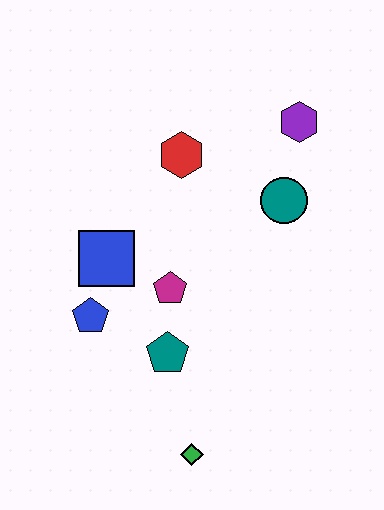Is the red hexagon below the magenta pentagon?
No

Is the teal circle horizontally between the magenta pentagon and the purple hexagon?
Yes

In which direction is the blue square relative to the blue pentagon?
The blue square is above the blue pentagon.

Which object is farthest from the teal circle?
The green diamond is farthest from the teal circle.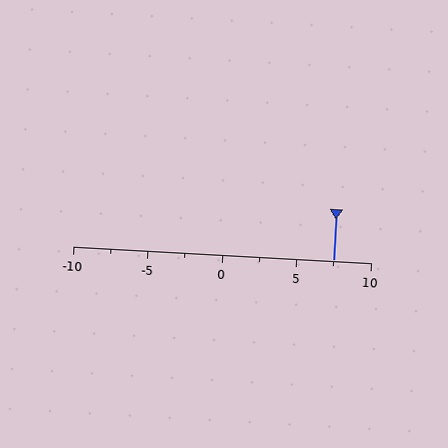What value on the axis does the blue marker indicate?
The marker indicates approximately 7.5.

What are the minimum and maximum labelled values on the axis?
The axis runs from -10 to 10.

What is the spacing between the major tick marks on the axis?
The major ticks are spaced 5 apart.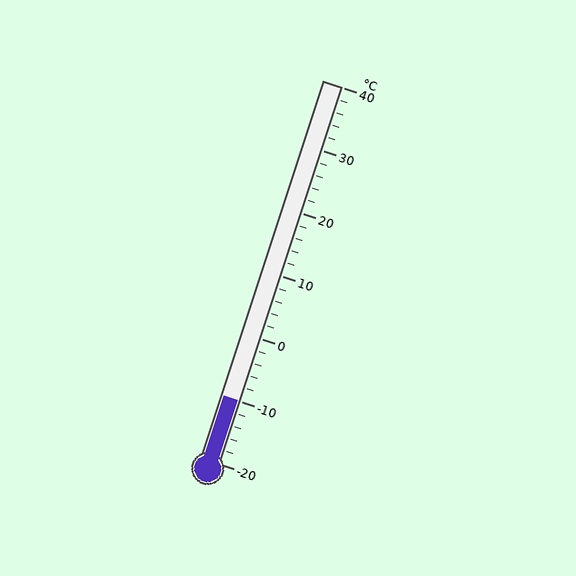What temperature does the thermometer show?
The thermometer shows approximately -10°C.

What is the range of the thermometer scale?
The thermometer scale ranges from -20°C to 40°C.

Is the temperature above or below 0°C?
The temperature is below 0°C.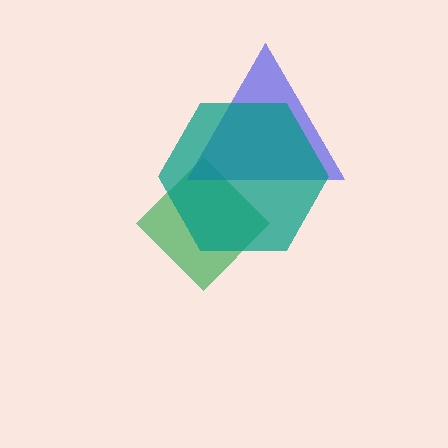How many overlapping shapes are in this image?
There are 3 overlapping shapes in the image.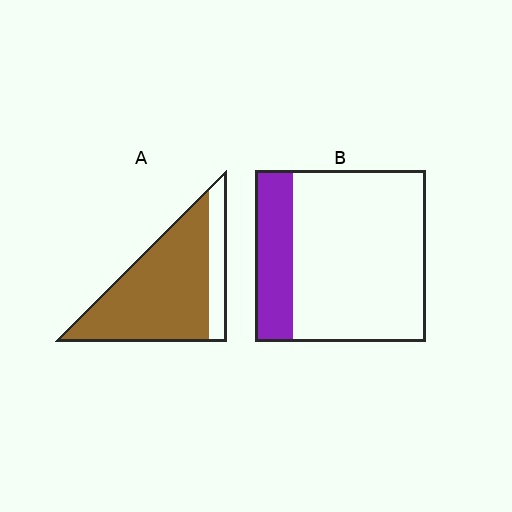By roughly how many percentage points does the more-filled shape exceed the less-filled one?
By roughly 60 percentage points (A over B).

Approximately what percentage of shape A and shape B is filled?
A is approximately 80% and B is approximately 20%.